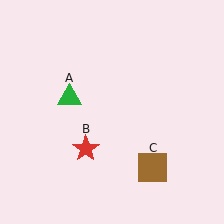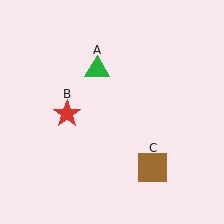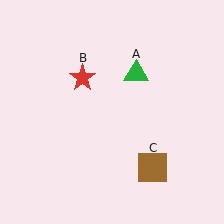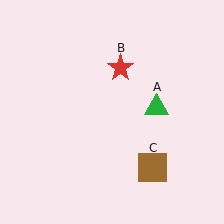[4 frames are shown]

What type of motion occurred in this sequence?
The green triangle (object A), red star (object B) rotated clockwise around the center of the scene.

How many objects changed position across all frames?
2 objects changed position: green triangle (object A), red star (object B).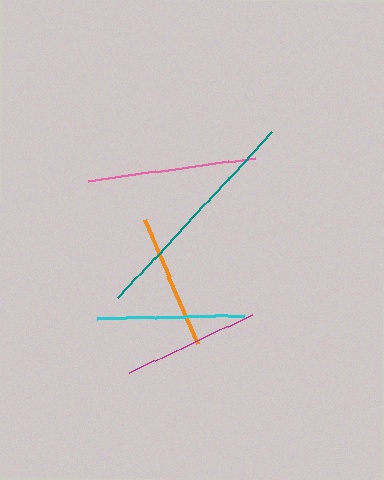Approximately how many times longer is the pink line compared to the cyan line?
The pink line is approximately 1.1 times the length of the cyan line.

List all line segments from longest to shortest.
From longest to shortest: teal, pink, cyan, magenta, orange.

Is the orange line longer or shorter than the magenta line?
The magenta line is longer than the orange line.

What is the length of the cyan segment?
The cyan segment is approximately 147 pixels long.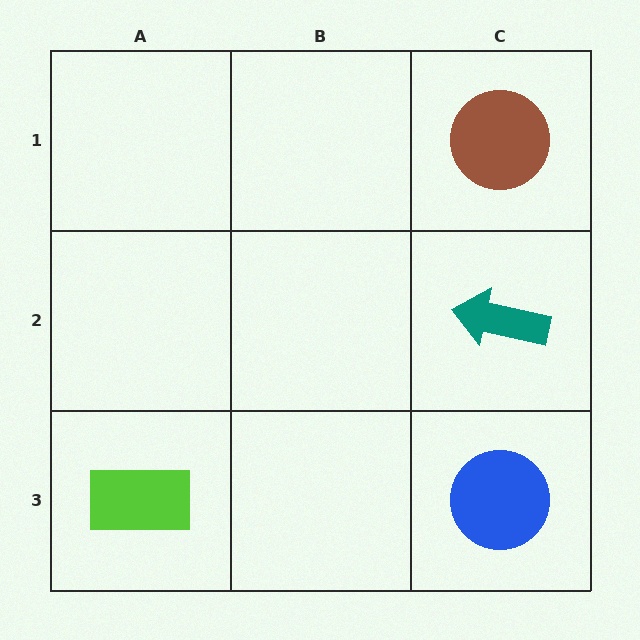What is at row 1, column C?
A brown circle.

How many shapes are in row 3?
2 shapes.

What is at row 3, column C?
A blue circle.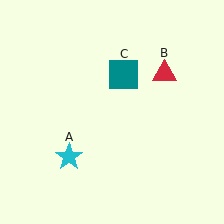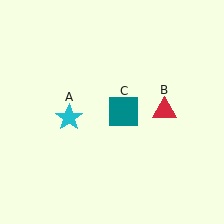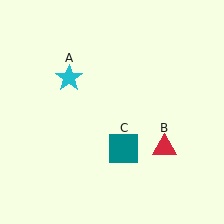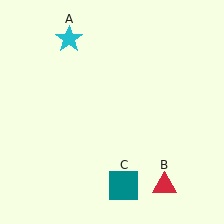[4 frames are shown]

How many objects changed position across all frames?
3 objects changed position: cyan star (object A), red triangle (object B), teal square (object C).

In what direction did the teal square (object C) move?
The teal square (object C) moved down.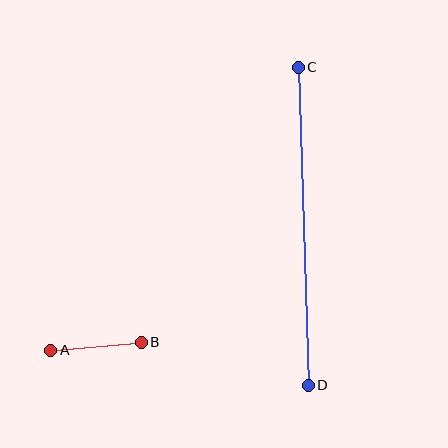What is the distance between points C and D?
The distance is approximately 318 pixels.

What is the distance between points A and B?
The distance is approximately 91 pixels.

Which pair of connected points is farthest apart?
Points C and D are farthest apart.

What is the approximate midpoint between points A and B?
The midpoint is at approximately (96, 346) pixels.